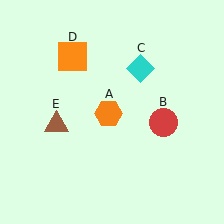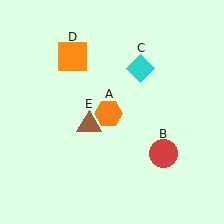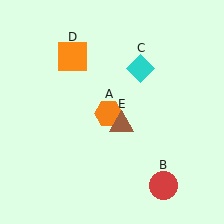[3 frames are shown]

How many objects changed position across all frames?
2 objects changed position: red circle (object B), brown triangle (object E).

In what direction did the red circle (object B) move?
The red circle (object B) moved down.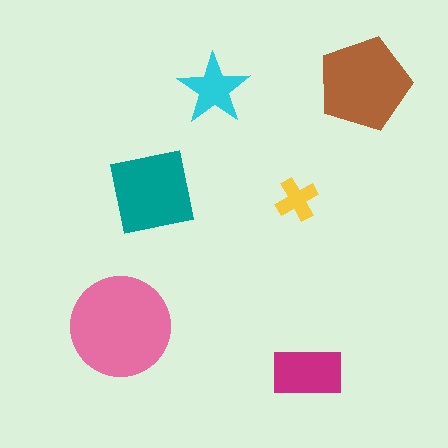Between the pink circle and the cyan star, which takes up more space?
The pink circle.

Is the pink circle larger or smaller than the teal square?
Larger.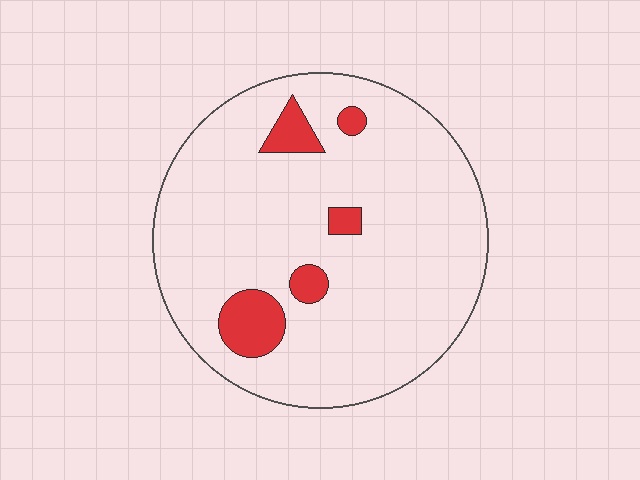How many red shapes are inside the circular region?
5.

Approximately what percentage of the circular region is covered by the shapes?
Approximately 10%.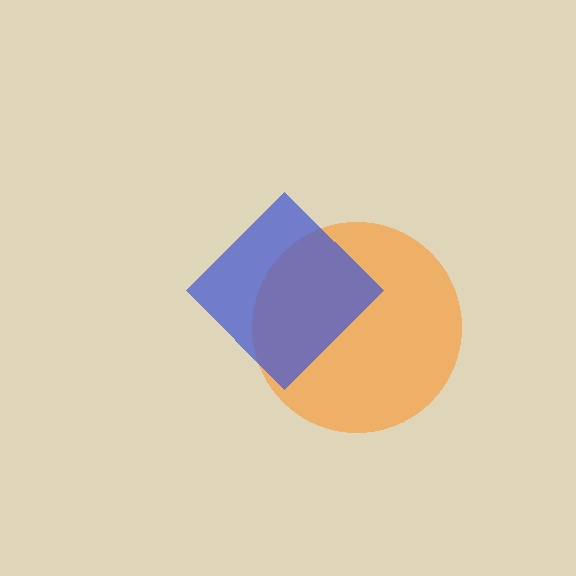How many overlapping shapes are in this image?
There are 2 overlapping shapes in the image.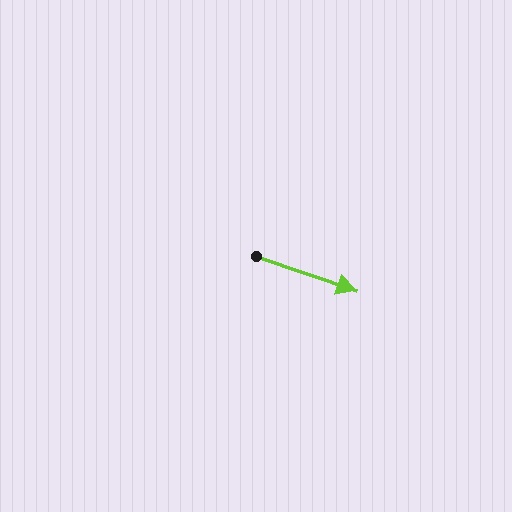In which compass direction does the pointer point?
East.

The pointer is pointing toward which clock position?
Roughly 4 o'clock.